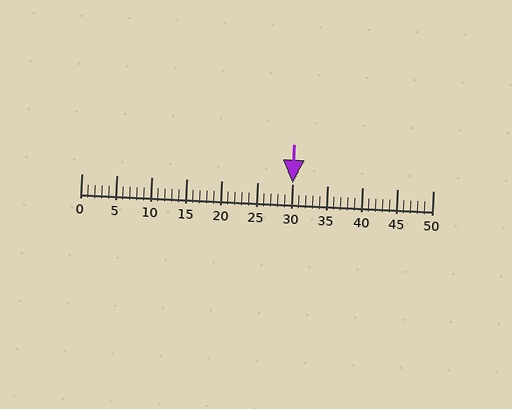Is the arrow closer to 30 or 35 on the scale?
The arrow is closer to 30.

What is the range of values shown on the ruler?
The ruler shows values from 0 to 50.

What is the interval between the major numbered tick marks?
The major tick marks are spaced 5 units apart.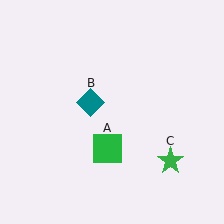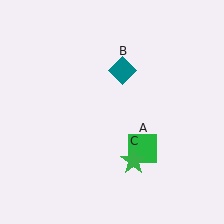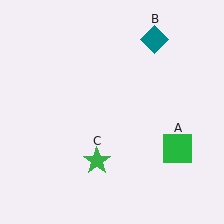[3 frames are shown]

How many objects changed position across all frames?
3 objects changed position: green square (object A), teal diamond (object B), green star (object C).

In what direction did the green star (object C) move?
The green star (object C) moved left.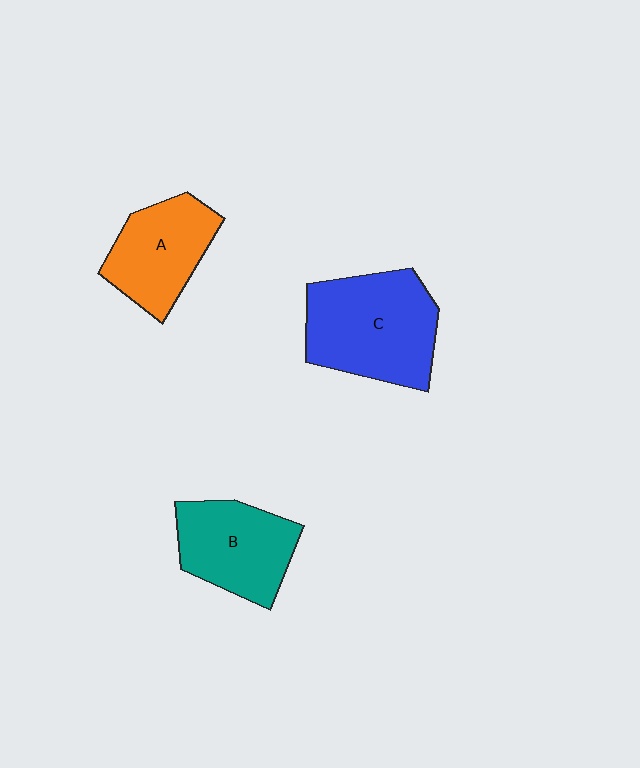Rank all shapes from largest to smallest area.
From largest to smallest: C (blue), B (teal), A (orange).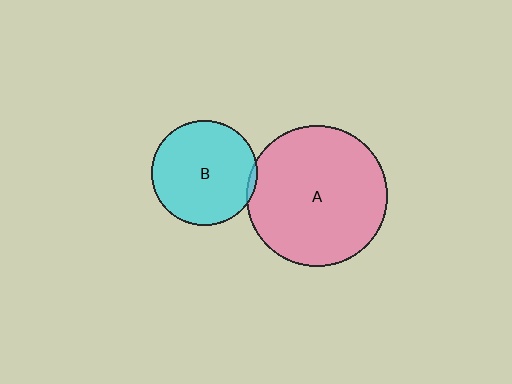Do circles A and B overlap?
Yes.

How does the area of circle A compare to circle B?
Approximately 1.8 times.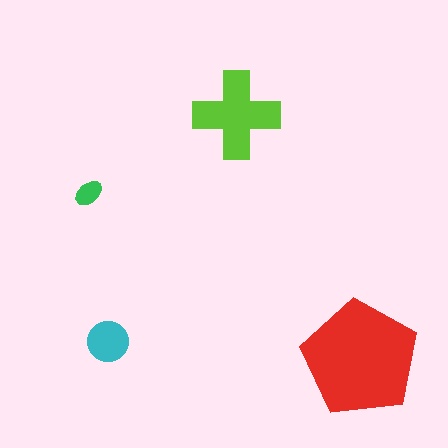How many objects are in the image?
There are 4 objects in the image.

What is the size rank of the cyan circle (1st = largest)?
3rd.